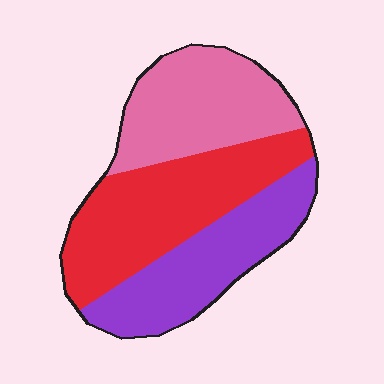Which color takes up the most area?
Red, at roughly 40%.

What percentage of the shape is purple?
Purple covers about 30% of the shape.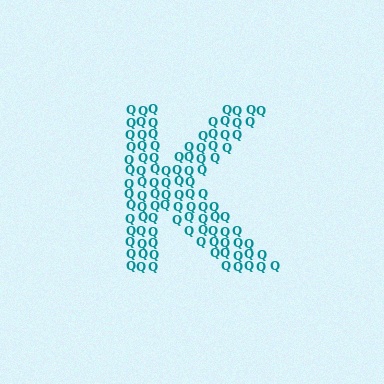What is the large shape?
The large shape is the letter K.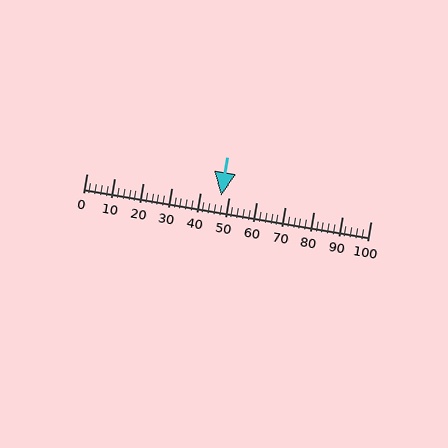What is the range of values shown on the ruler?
The ruler shows values from 0 to 100.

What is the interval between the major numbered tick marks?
The major tick marks are spaced 10 units apart.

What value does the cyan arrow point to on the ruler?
The cyan arrow points to approximately 48.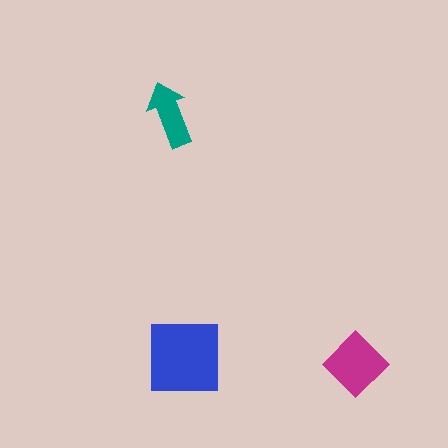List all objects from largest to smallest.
The blue square, the magenta diamond, the teal arrow.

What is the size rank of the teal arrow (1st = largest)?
3rd.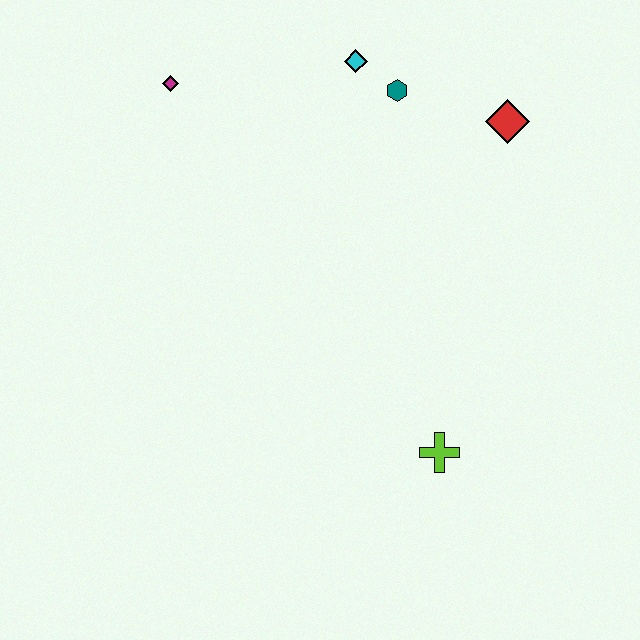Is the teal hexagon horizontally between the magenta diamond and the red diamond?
Yes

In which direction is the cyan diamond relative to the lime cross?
The cyan diamond is above the lime cross.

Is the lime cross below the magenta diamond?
Yes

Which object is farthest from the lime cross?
The magenta diamond is farthest from the lime cross.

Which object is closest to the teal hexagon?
The cyan diamond is closest to the teal hexagon.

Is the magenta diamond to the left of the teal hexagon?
Yes